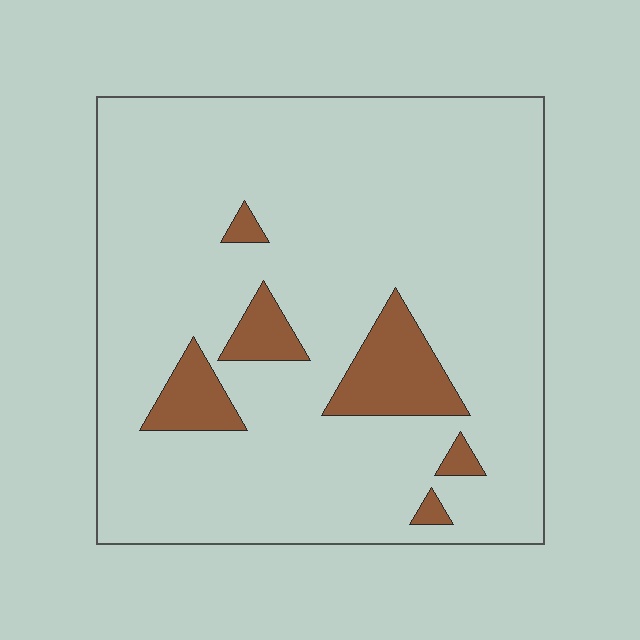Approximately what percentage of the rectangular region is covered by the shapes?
Approximately 10%.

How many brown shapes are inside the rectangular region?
6.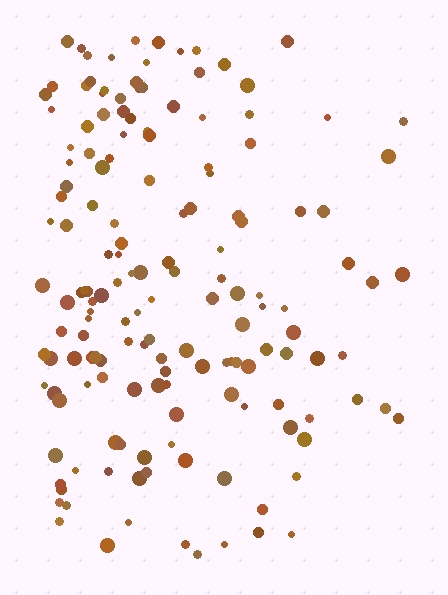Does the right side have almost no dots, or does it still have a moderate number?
Still a moderate number, just noticeably fewer than the left.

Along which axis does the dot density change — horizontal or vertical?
Horizontal.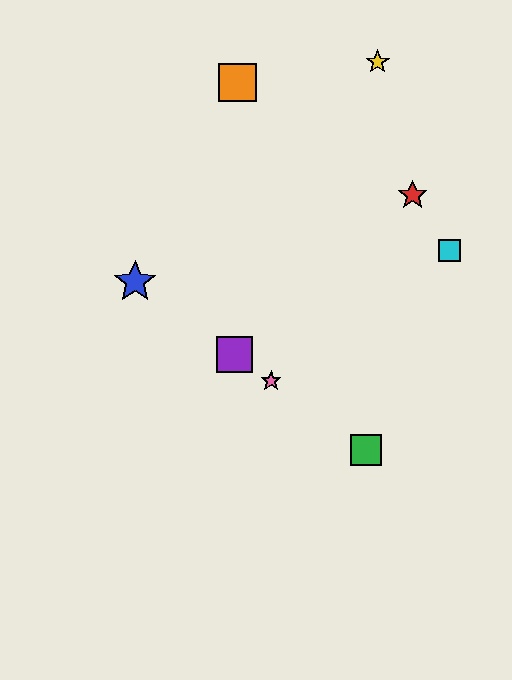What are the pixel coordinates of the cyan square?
The cyan square is at (449, 251).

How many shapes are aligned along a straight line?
4 shapes (the blue star, the green square, the purple square, the pink star) are aligned along a straight line.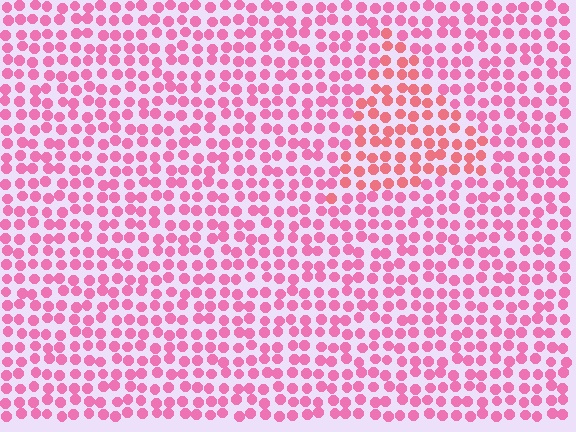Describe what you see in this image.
The image is filled with small pink elements in a uniform arrangement. A triangle-shaped region is visible where the elements are tinted to a slightly different hue, forming a subtle color boundary.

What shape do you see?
I see a triangle.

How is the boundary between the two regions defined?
The boundary is defined purely by a slight shift in hue (about 25 degrees). Spacing, size, and orientation are identical on both sides.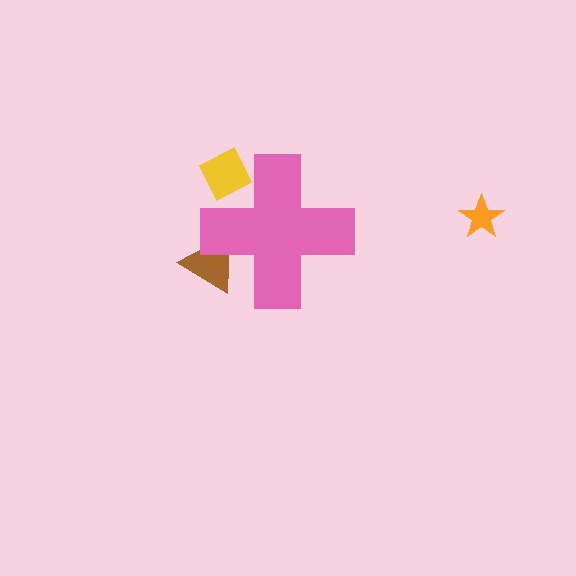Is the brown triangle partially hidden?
Yes, the brown triangle is partially hidden behind the pink cross.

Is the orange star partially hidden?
No, the orange star is fully visible.